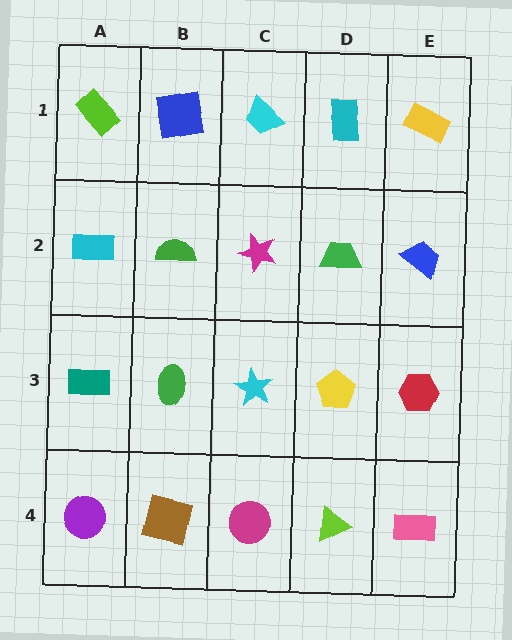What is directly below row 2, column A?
A teal rectangle.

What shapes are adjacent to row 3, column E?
A blue trapezoid (row 2, column E), a pink rectangle (row 4, column E), a yellow pentagon (row 3, column D).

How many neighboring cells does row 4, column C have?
3.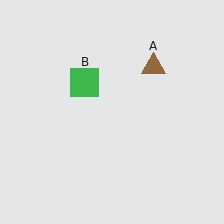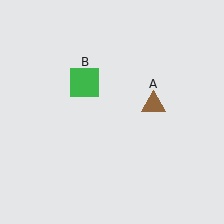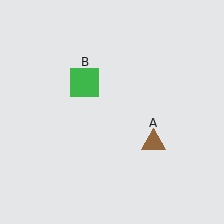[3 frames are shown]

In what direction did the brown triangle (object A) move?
The brown triangle (object A) moved down.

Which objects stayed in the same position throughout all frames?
Green square (object B) remained stationary.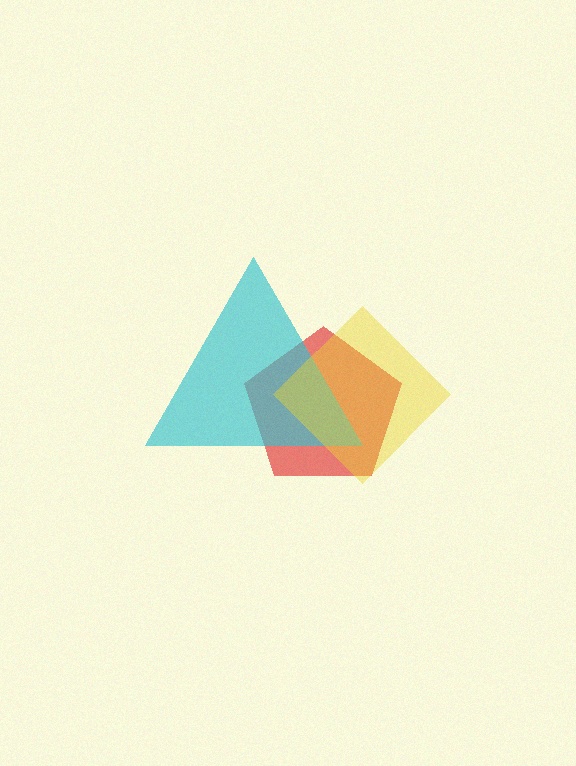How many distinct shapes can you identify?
There are 3 distinct shapes: a red pentagon, a cyan triangle, a yellow diamond.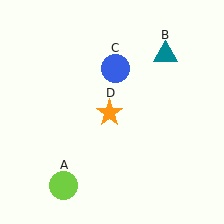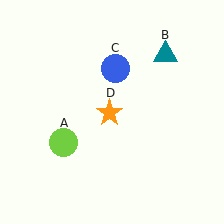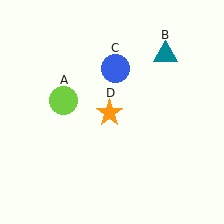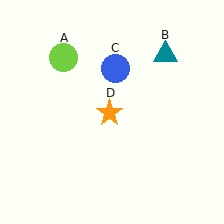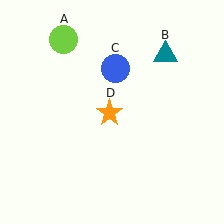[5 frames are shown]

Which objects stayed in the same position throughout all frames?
Teal triangle (object B) and blue circle (object C) and orange star (object D) remained stationary.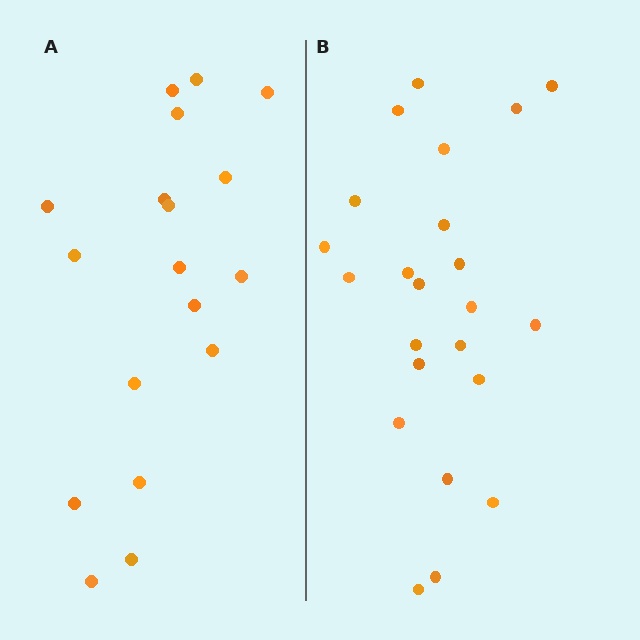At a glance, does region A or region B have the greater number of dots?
Region B (the right region) has more dots.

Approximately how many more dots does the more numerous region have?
Region B has about 5 more dots than region A.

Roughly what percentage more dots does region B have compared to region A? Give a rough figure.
About 30% more.